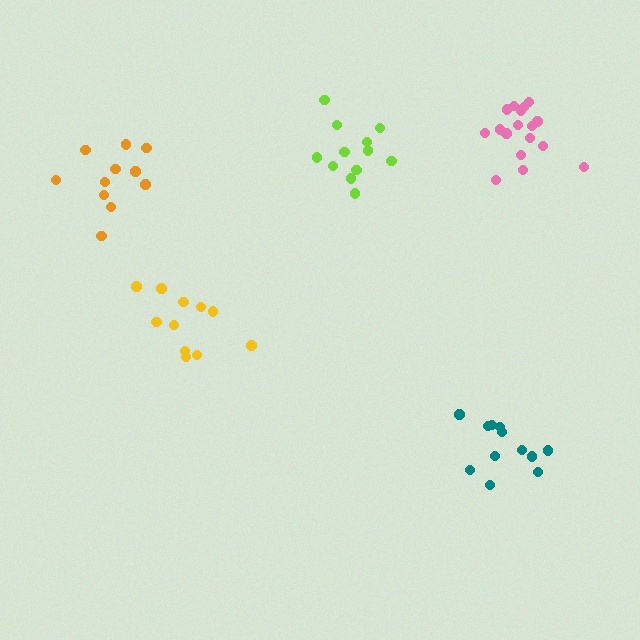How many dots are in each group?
Group 1: 12 dots, Group 2: 11 dots, Group 3: 12 dots, Group 4: 11 dots, Group 5: 17 dots (63 total).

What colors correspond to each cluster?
The clusters are colored: lime, yellow, teal, orange, pink.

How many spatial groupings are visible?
There are 5 spatial groupings.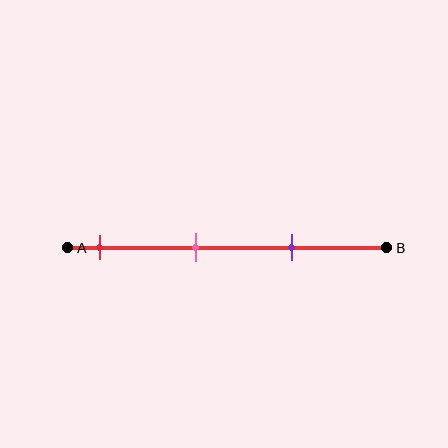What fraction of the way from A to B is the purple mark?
The purple mark is approximately 70% (0.7) of the way from A to B.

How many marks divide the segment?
There are 3 marks dividing the segment.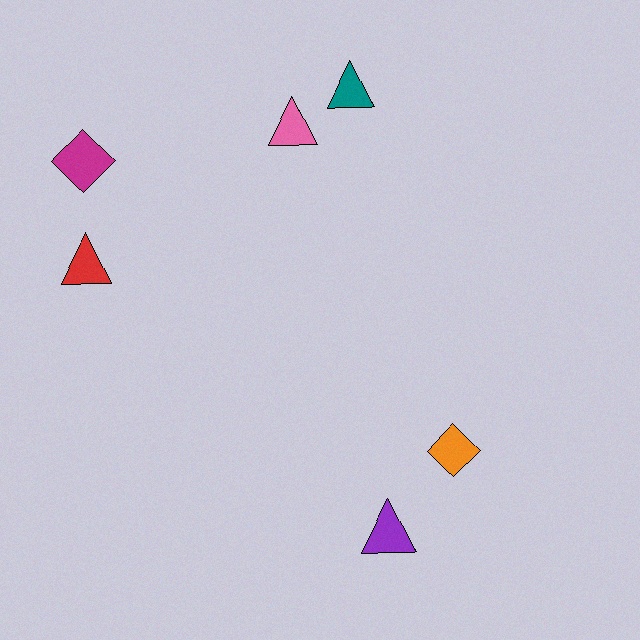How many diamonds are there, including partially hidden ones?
There are 2 diamonds.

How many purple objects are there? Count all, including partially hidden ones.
There is 1 purple object.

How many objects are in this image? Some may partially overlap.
There are 6 objects.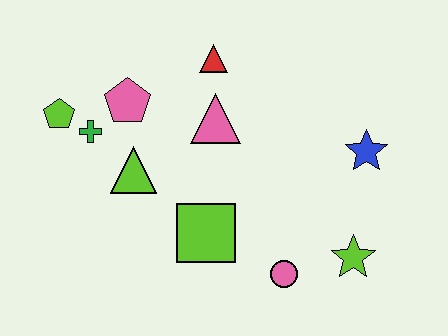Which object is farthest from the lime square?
The lime pentagon is farthest from the lime square.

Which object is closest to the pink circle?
The lime star is closest to the pink circle.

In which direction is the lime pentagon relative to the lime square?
The lime pentagon is to the left of the lime square.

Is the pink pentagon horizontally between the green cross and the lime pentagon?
No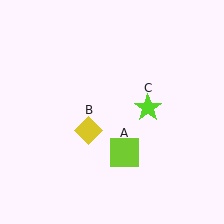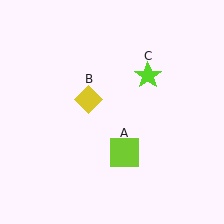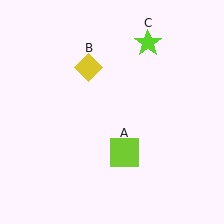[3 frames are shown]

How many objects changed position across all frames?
2 objects changed position: yellow diamond (object B), lime star (object C).